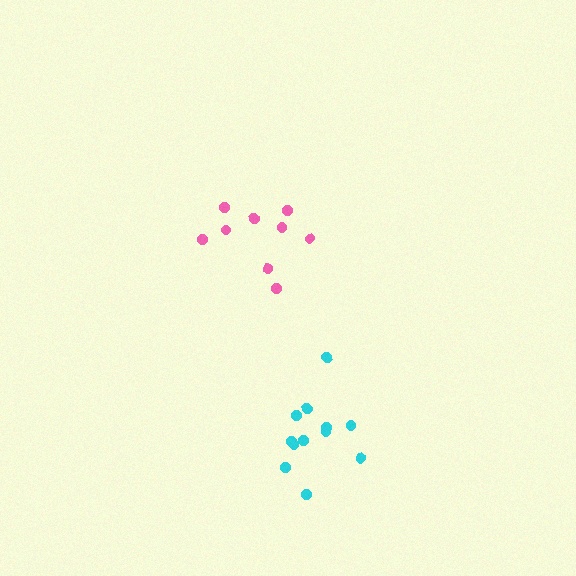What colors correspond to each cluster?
The clusters are colored: pink, cyan.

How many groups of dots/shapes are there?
There are 2 groups.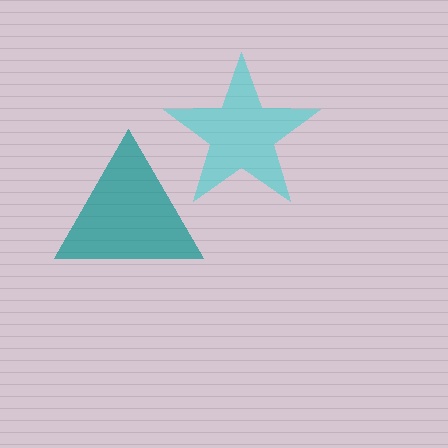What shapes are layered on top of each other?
The layered shapes are: a teal triangle, a cyan star.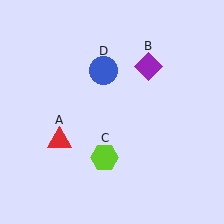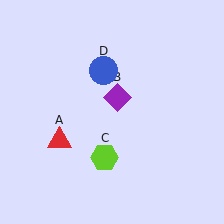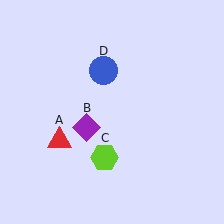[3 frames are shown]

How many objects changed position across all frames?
1 object changed position: purple diamond (object B).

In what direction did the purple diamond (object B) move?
The purple diamond (object B) moved down and to the left.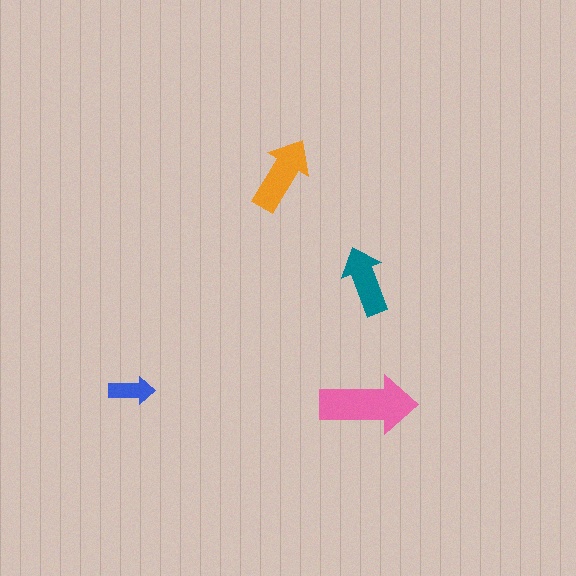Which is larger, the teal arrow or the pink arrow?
The pink one.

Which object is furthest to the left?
The blue arrow is leftmost.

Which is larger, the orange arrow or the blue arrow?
The orange one.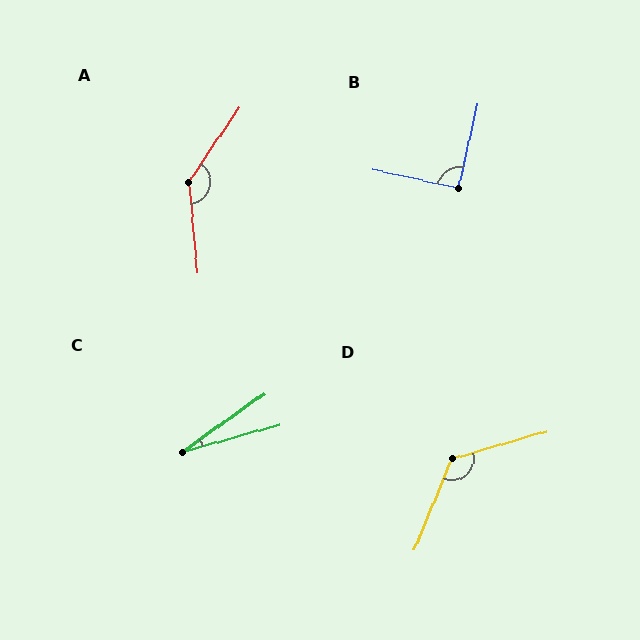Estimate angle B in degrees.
Approximately 91 degrees.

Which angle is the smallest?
C, at approximately 20 degrees.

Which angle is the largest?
A, at approximately 140 degrees.